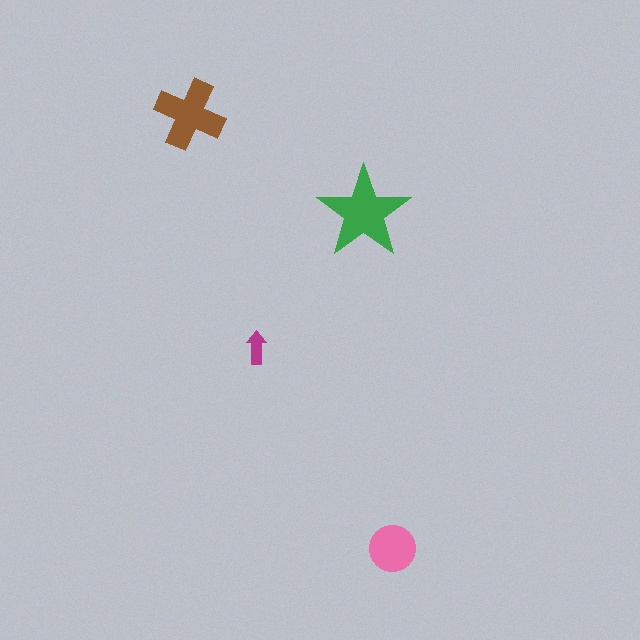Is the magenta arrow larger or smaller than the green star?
Smaller.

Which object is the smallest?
The magenta arrow.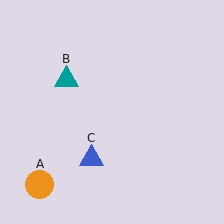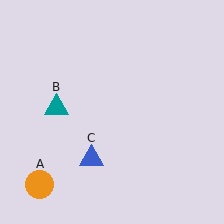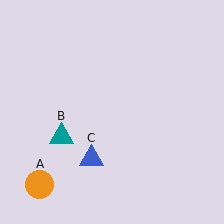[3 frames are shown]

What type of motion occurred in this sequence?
The teal triangle (object B) rotated counterclockwise around the center of the scene.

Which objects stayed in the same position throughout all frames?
Orange circle (object A) and blue triangle (object C) remained stationary.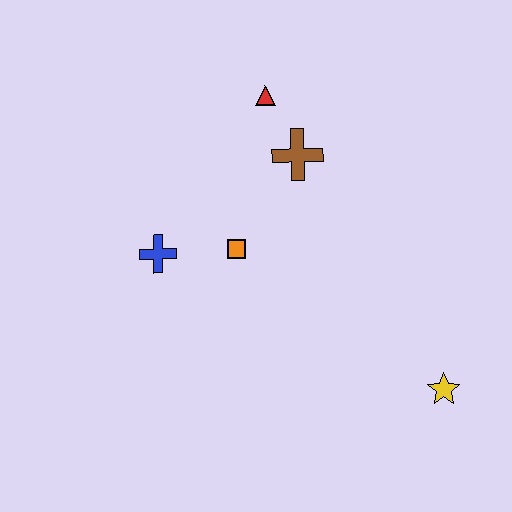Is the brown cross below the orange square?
No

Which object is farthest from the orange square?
The yellow star is farthest from the orange square.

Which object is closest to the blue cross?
The orange square is closest to the blue cross.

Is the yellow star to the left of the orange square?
No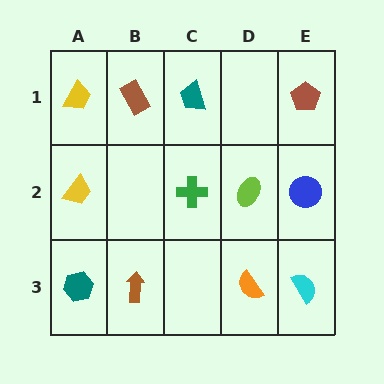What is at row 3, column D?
An orange semicircle.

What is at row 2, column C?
A green cross.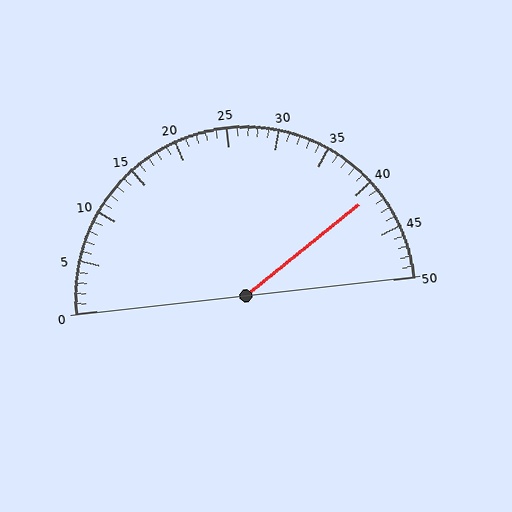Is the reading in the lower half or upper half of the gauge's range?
The reading is in the upper half of the range (0 to 50).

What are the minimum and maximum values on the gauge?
The gauge ranges from 0 to 50.